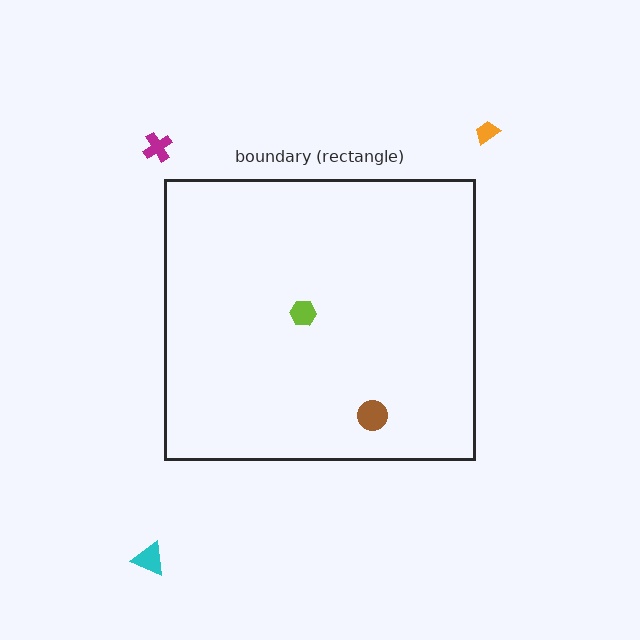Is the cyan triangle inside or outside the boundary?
Outside.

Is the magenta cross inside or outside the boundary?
Outside.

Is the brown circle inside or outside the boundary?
Inside.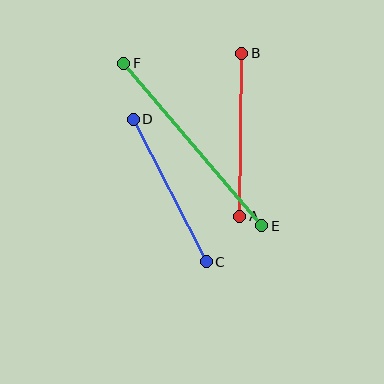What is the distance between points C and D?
The distance is approximately 160 pixels.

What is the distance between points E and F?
The distance is approximately 213 pixels.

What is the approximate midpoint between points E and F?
The midpoint is at approximately (193, 144) pixels.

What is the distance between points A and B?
The distance is approximately 163 pixels.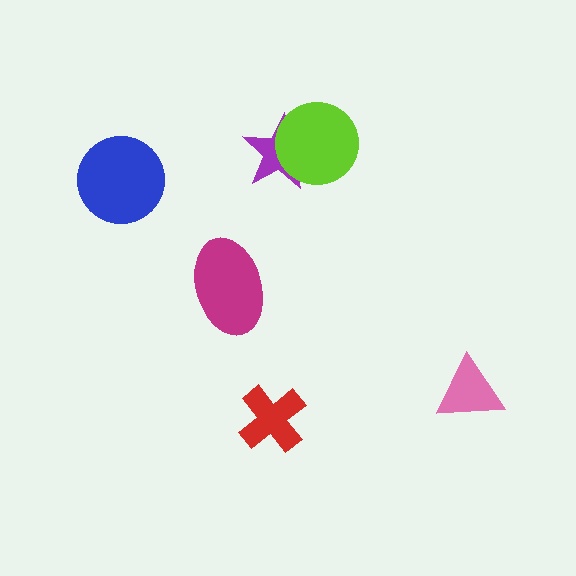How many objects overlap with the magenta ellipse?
0 objects overlap with the magenta ellipse.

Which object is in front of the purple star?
The lime circle is in front of the purple star.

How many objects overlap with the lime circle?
1 object overlaps with the lime circle.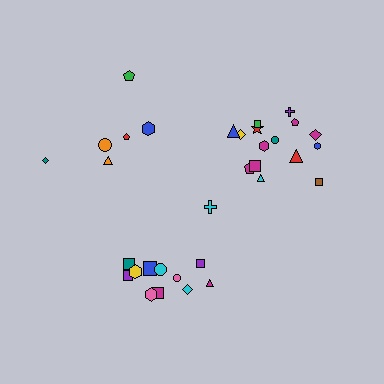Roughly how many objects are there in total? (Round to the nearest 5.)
Roughly 35 objects in total.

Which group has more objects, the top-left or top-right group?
The top-right group.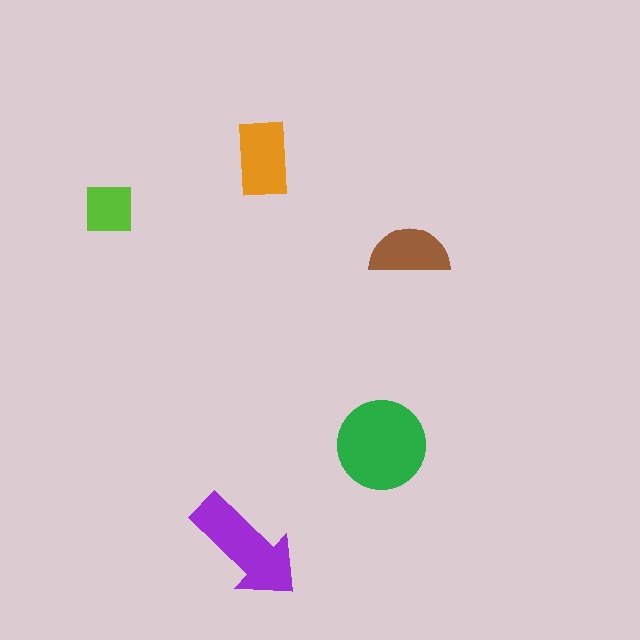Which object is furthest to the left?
The lime square is leftmost.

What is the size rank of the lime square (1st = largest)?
5th.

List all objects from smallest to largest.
The lime square, the brown semicircle, the orange rectangle, the purple arrow, the green circle.